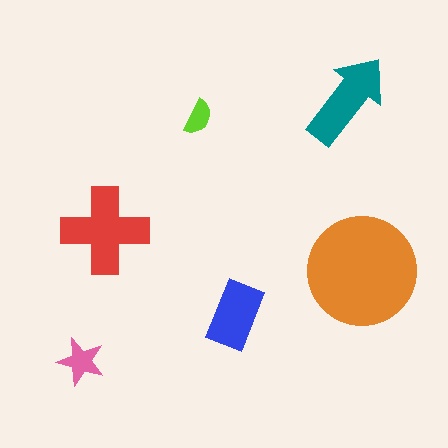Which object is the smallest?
The lime semicircle.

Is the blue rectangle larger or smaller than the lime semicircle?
Larger.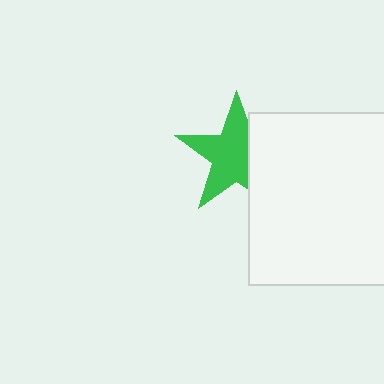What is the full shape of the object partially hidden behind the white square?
The partially hidden object is a green star.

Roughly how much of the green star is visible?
Most of it is visible (roughly 67%).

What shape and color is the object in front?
The object in front is a white square.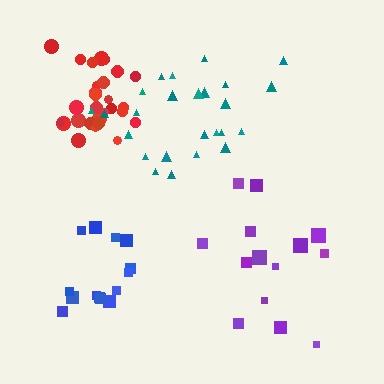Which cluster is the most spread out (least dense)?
Purple.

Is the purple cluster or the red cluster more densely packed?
Red.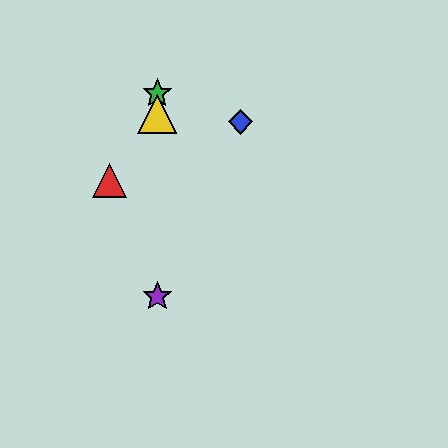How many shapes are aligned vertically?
3 shapes (the green star, the yellow triangle, the purple star) are aligned vertically.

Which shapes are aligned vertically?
The green star, the yellow triangle, the purple star are aligned vertically.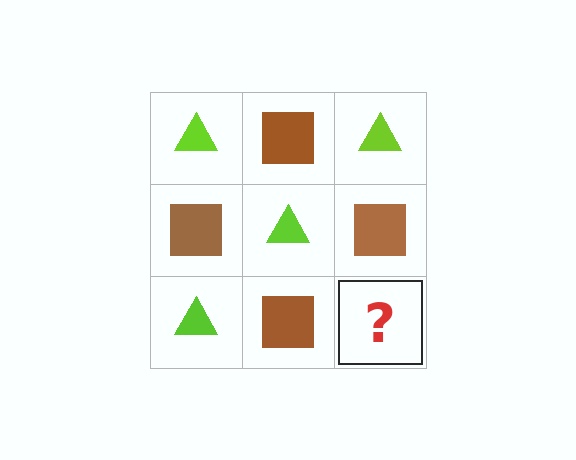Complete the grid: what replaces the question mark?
The question mark should be replaced with a lime triangle.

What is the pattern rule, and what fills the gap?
The rule is that it alternates lime triangle and brown square in a checkerboard pattern. The gap should be filled with a lime triangle.